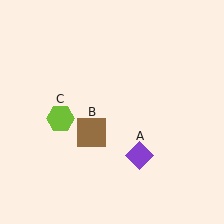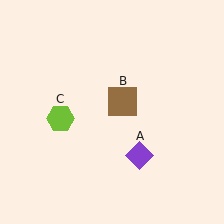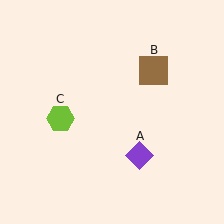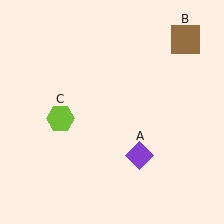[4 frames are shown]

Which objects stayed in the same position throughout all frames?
Purple diamond (object A) and lime hexagon (object C) remained stationary.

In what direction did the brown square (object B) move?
The brown square (object B) moved up and to the right.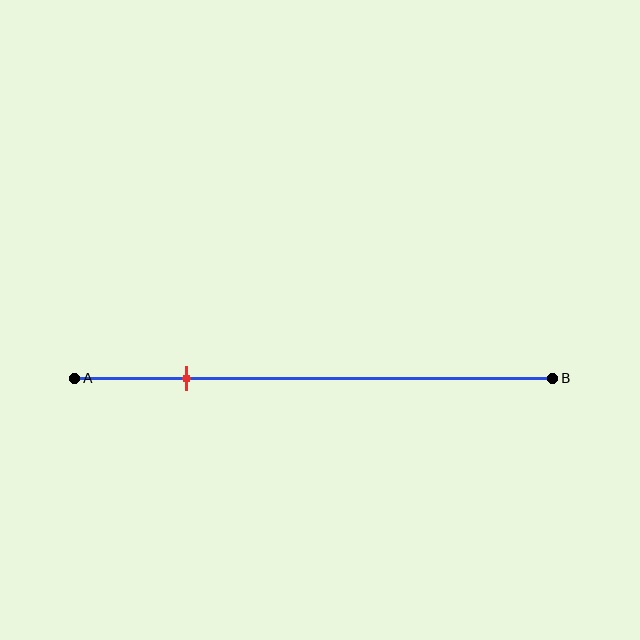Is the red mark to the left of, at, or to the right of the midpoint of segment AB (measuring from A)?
The red mark is to the left of the midpoint of segment AB.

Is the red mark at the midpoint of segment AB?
No, the mark is at about 25% from A, not at the 50% midpoint.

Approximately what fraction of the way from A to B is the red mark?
The red mark is approximately 25% of the way from A to B.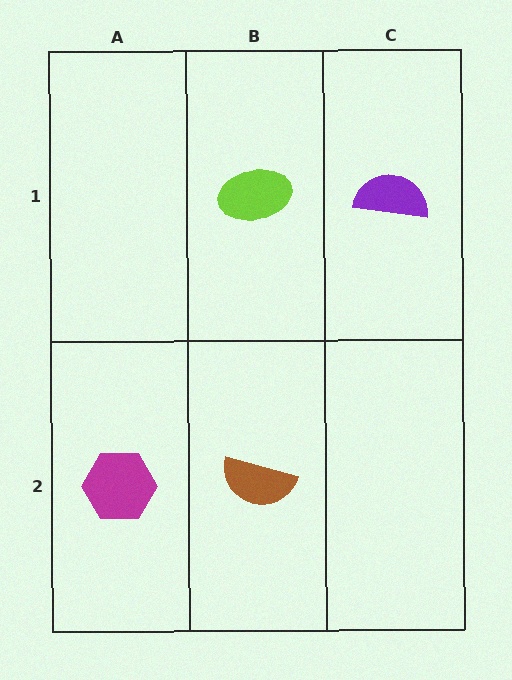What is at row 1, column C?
A purple semicircle.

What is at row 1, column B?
A lime ellipse.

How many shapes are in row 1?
2 shapes.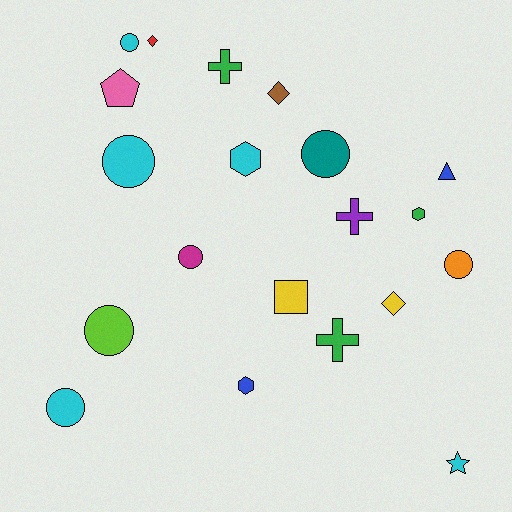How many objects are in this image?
There are 20 objects.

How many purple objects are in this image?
There is 1 purple object.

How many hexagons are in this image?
There are 3 hexagons.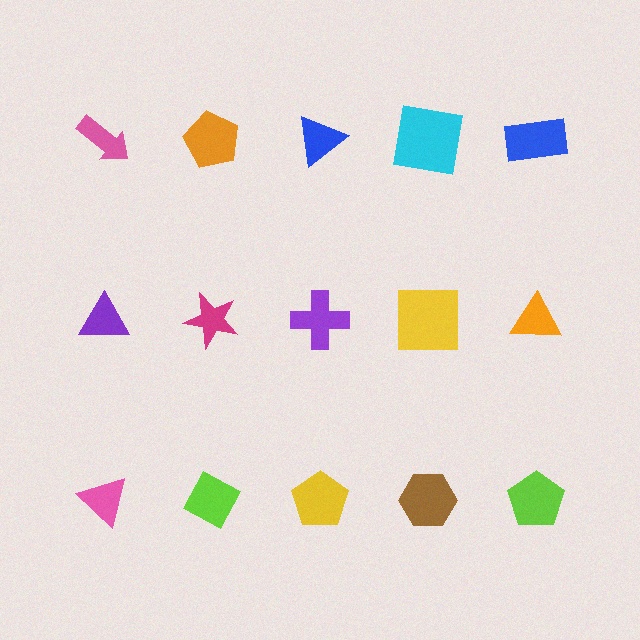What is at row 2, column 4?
A yellow square.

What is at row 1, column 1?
A pink arrow.